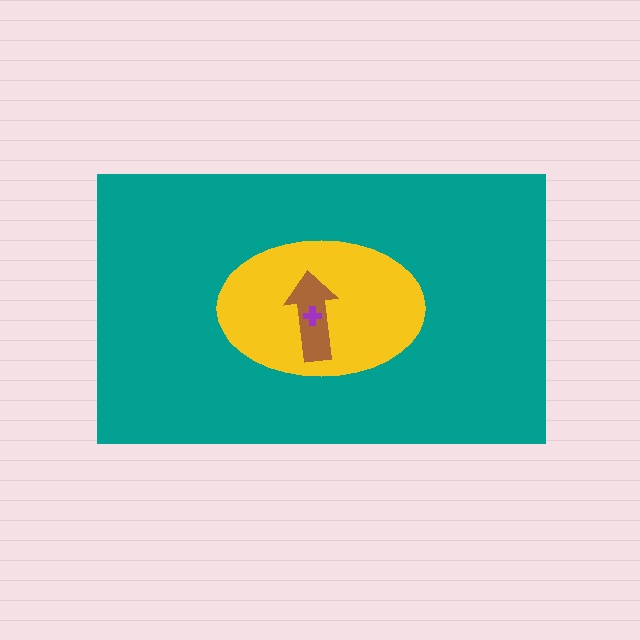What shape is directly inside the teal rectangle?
The yellow ellipse.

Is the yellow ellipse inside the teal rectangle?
Yes.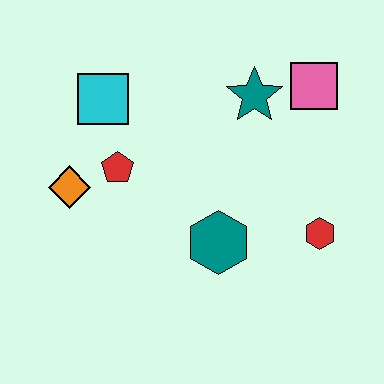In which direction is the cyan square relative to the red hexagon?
The cyan square is to the left of the red hexagon.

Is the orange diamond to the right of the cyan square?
No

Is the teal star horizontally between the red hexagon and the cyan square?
Yes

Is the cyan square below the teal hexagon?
No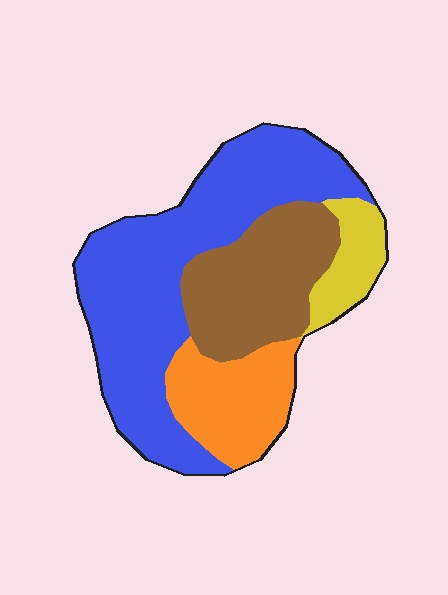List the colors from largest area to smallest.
From largest to smallest: blue, brown, orange, yellow.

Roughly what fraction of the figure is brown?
Brown takes up about one quarter (1/4) of the figure.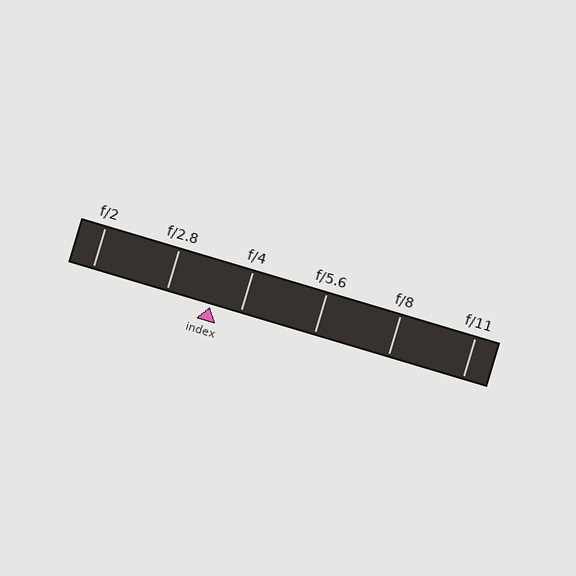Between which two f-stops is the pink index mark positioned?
The index mark is between f/2.8 and f/4.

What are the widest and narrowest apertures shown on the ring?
The widest aperture shown is f/2 and the narrowest is f/11.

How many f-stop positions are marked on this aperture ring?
There are 6 f-stop positions marked.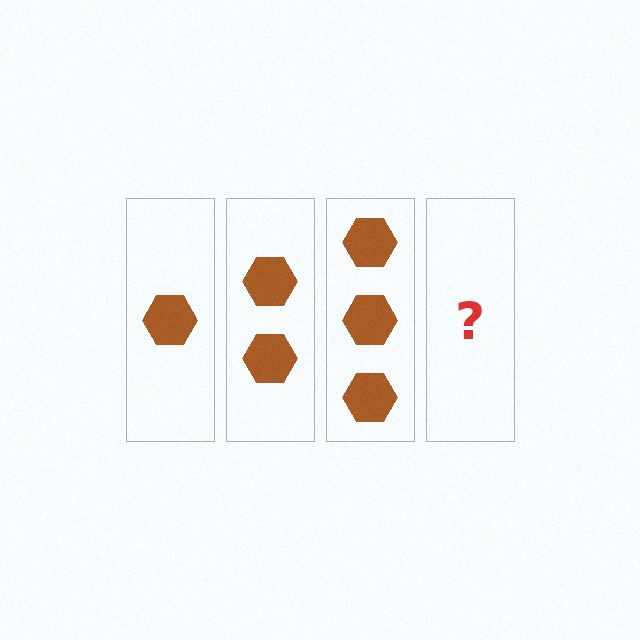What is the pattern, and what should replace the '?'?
The pattern is that each step adds one more hexagon. The '?' should be 4 hexagons.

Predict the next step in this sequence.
The next step is 4 hexagons.